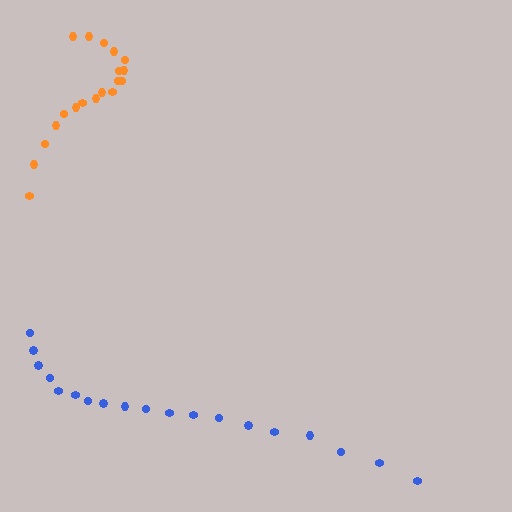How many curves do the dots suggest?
There are 2 distinct paths.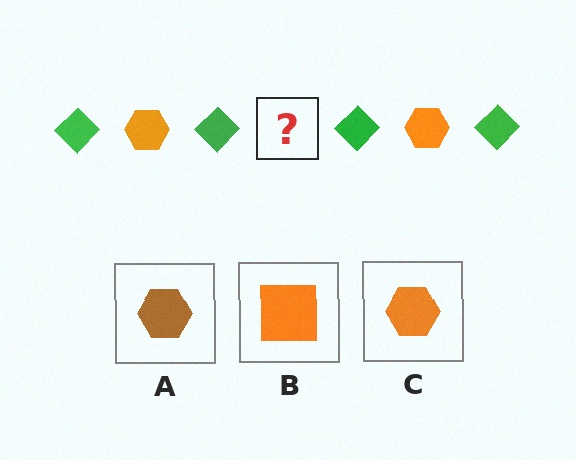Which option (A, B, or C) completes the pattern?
C.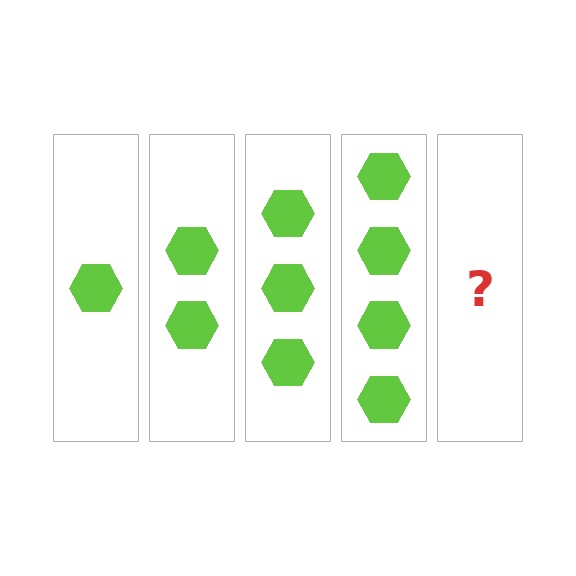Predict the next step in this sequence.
The next step is 5 hexagons.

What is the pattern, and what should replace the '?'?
The pattern is that each step adds one more hexagon. The '?' should be 5 hexagons.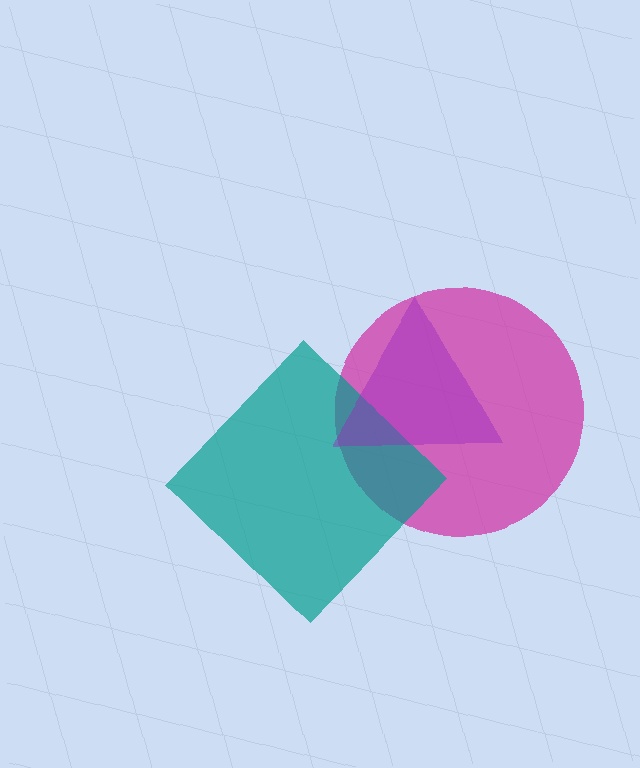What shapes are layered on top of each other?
The layered shapes are: a magenta circle, a teal diamond, a purple triangle.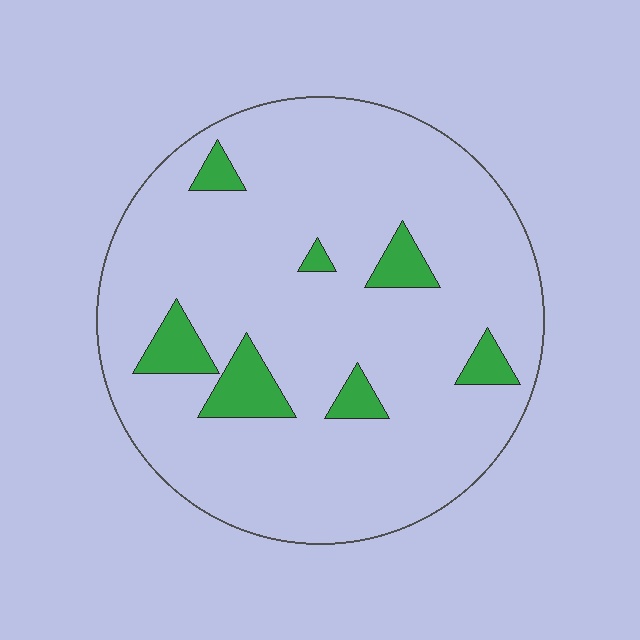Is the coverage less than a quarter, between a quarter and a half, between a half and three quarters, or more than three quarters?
Less than a quarter.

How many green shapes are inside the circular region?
7.